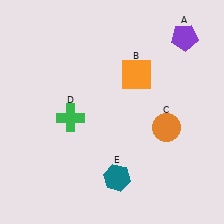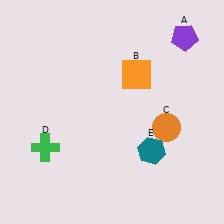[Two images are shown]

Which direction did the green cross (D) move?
The green cross (D) moved down.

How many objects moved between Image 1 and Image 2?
2 objects moved between the two images.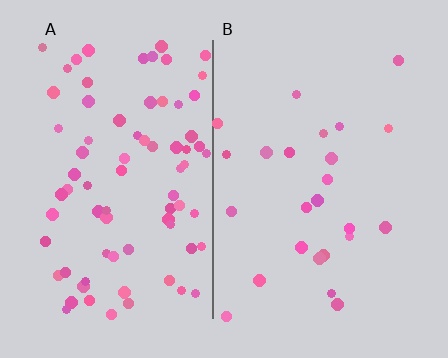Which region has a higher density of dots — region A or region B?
A (the left).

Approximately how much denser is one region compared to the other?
Approximately 3.1× — region A over region B.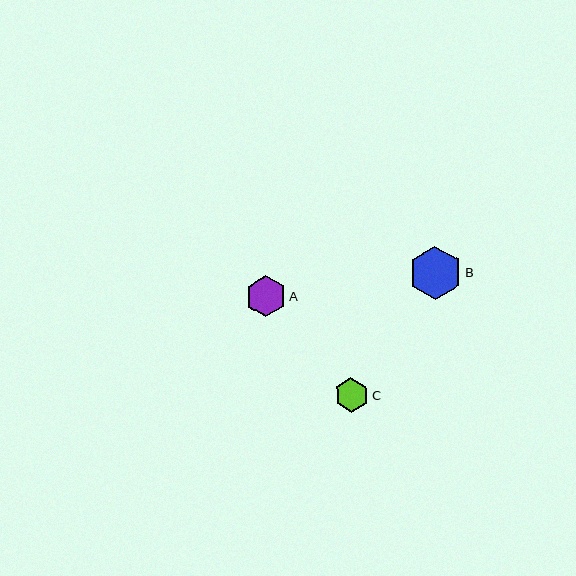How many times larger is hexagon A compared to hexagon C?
Hexagon A is approximately 1.2 times the size of hexagon C.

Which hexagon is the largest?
Hexagon B is the largest with a size of approximately 53 pixels.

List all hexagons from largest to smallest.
From largest to smallest: B, A, C.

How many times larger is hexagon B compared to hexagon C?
Hexagon B is approximately 1.5 times the size of hexagon C.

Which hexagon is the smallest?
Hexagon C is the smallest with a size of approximately 34 pixels.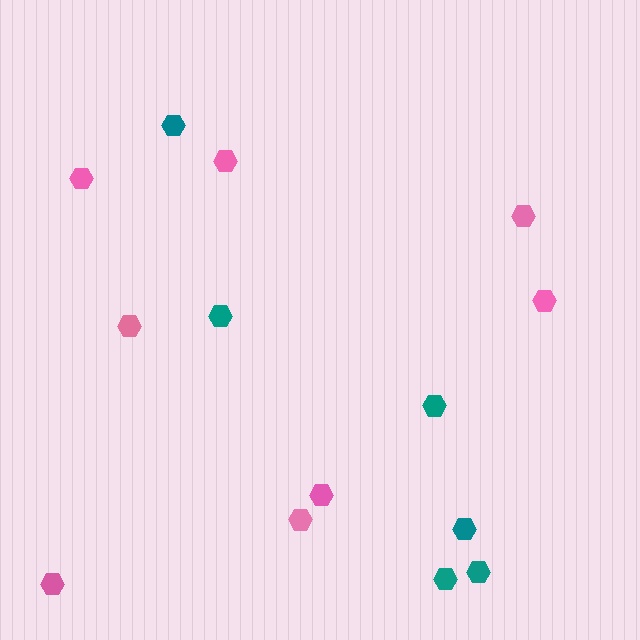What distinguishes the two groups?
There are 2 groups: one group of pink hexagons (8) and one group of teal hexagons (6).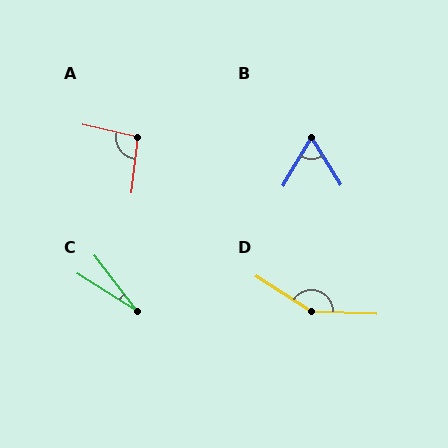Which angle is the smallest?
C, at approximately 20 degrees.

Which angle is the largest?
D, at approximately 150 degrees.